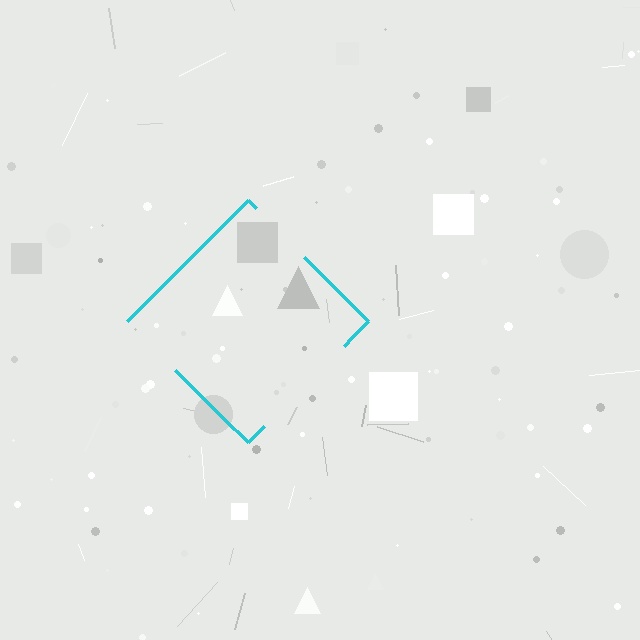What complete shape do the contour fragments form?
The contour fragments form a diamond.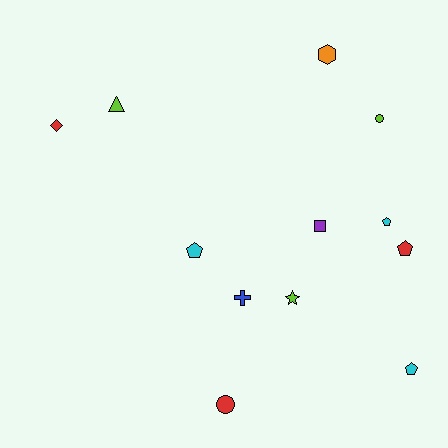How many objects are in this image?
There are 12 objects.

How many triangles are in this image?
There is 1 triangle.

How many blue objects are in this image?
There is 1 blue object.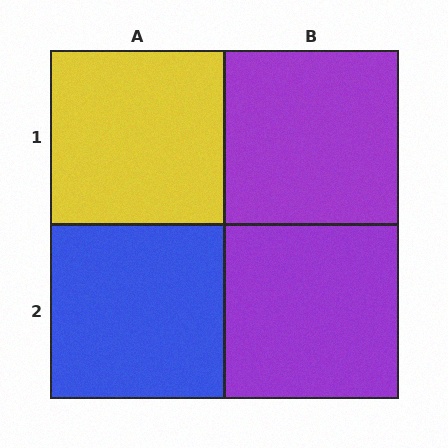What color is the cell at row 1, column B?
Purple.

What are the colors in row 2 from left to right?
Blue, purple.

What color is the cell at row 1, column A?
Yellow.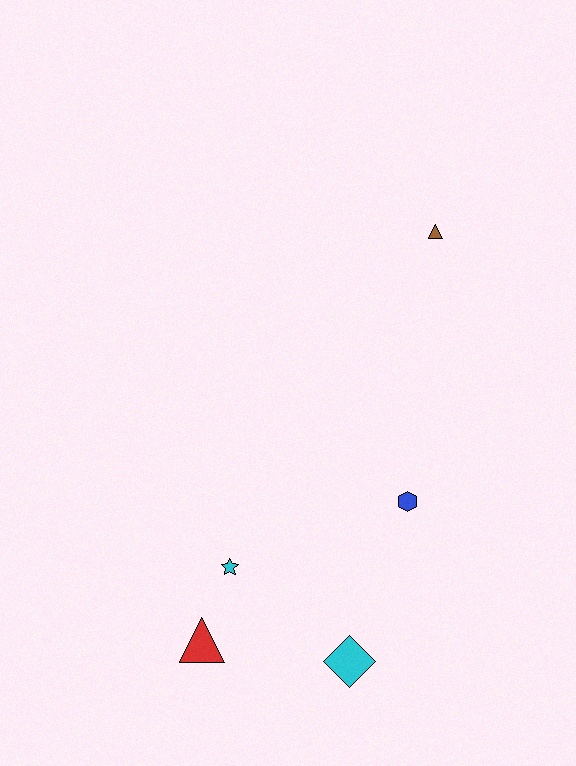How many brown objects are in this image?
There is 1 brown object.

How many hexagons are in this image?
There is 1 hexagon.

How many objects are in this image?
There are 5 objects.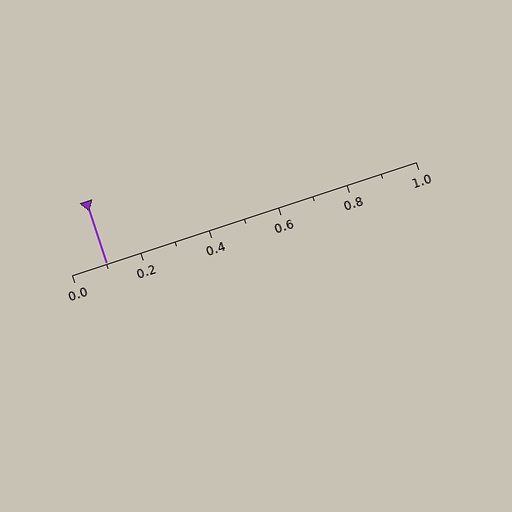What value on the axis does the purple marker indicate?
The marker indicates approximately 0.1.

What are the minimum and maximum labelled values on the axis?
The axis runs from 0.0 to 1.0.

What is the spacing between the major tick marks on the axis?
The major ticks are spaced 0.2 apart.